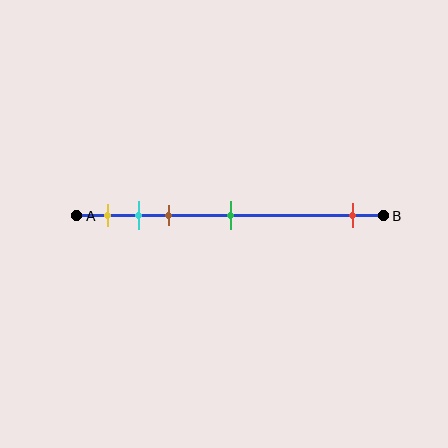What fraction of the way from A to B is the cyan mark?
The cyan mark is approximately 20% (0.2) of the way from A to B.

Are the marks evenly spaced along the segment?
No, the marks are not evenly spaced.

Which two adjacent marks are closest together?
The cyan and brown marks are the closest adjacent pair.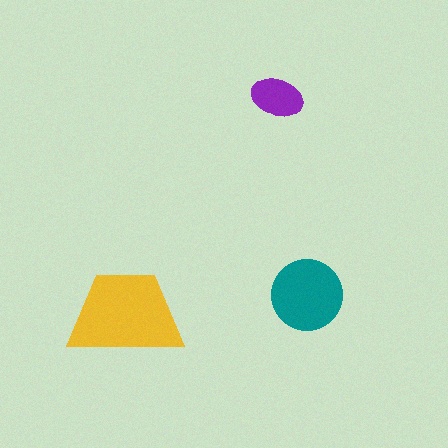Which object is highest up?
The purple ellipse is topmost.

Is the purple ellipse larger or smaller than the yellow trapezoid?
Smaller.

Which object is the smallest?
The purple ellipse.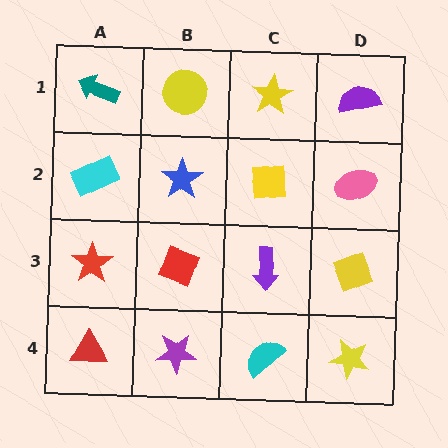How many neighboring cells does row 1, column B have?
3.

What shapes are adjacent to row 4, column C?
A purple arrow (row 3, column C), a purple star (row 4, column B), a yellow star (row 4, column D).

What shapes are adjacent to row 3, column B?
A blue star (row 2, column B), a purple star (row 4, column B), a red star (row 3, column A), a purple arrow (row 3, column C).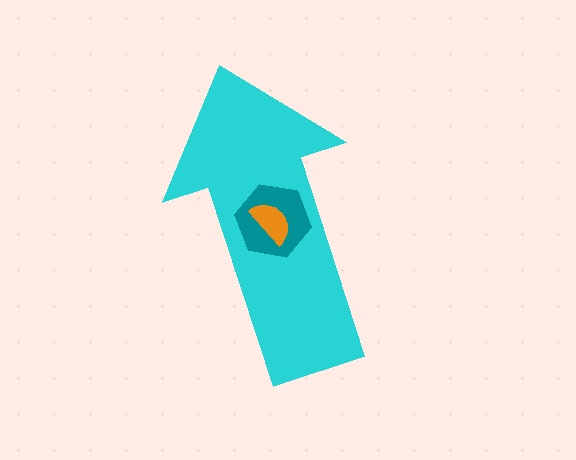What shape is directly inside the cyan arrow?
The teal hexagon.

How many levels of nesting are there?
3.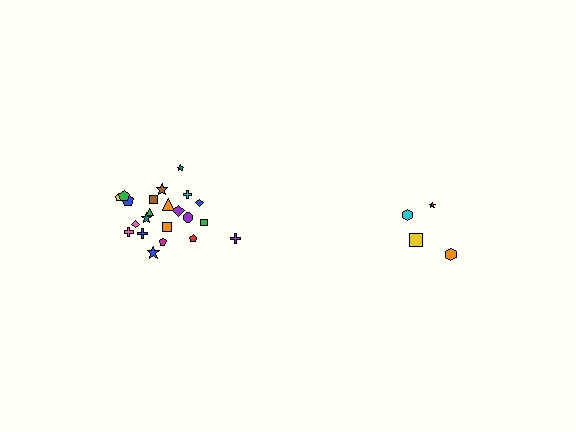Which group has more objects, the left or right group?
The left group.